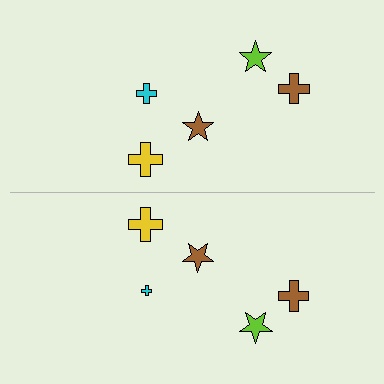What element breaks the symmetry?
The cyan cross on the bottom side has a different size than its mirror counterpart.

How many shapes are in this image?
There are 10 shapes in this image.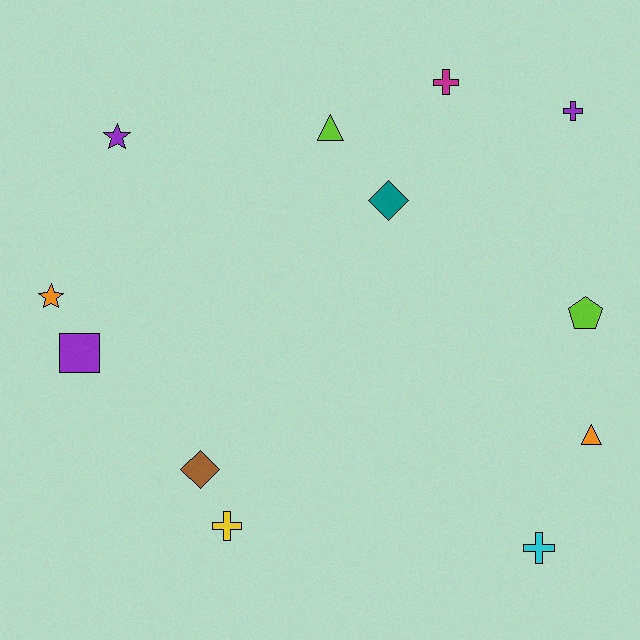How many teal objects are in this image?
There is 1 teal object.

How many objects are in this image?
There are 12 objects.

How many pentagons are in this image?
There is 1 pentagon.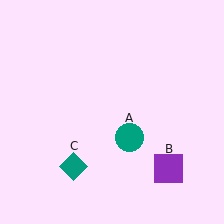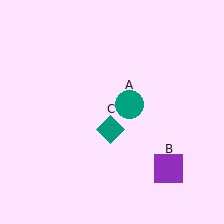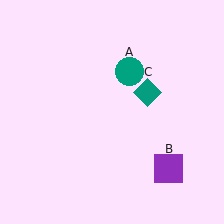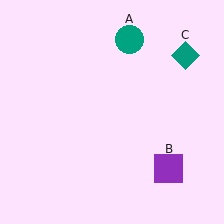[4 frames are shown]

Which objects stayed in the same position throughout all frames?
Purple square (object B) remained stationary.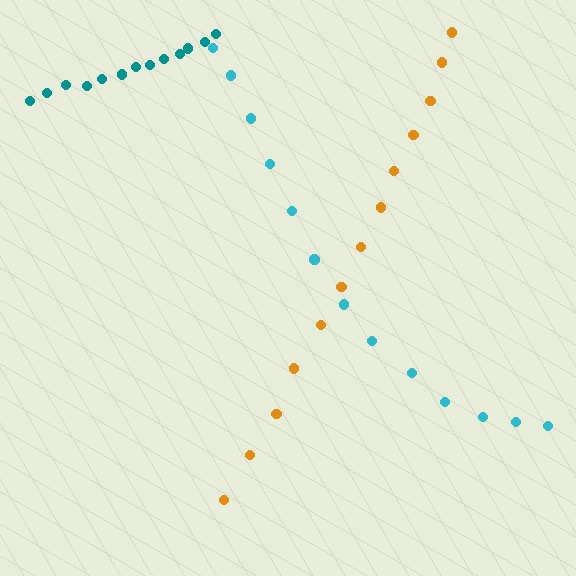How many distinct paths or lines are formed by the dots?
There are 3 distinct paths.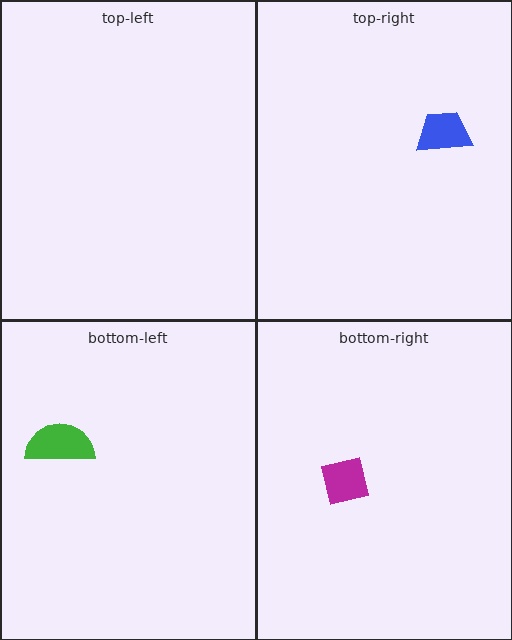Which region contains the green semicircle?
The bottom-left region.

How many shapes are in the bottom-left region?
1.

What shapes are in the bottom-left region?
The green semicircle.